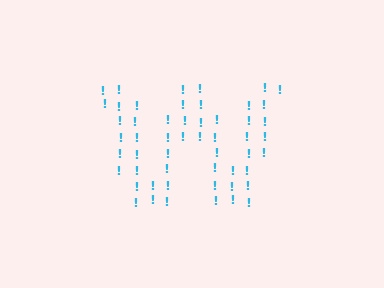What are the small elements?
The small elements are exclamation marks.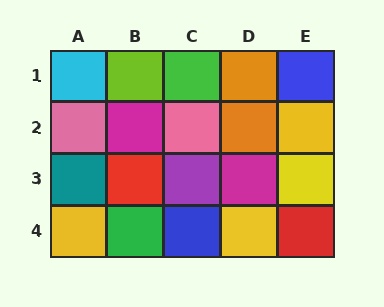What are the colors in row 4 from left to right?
Yellow, green, blue, yellow, red.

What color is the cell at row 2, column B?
Magenta.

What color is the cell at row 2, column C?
Pink.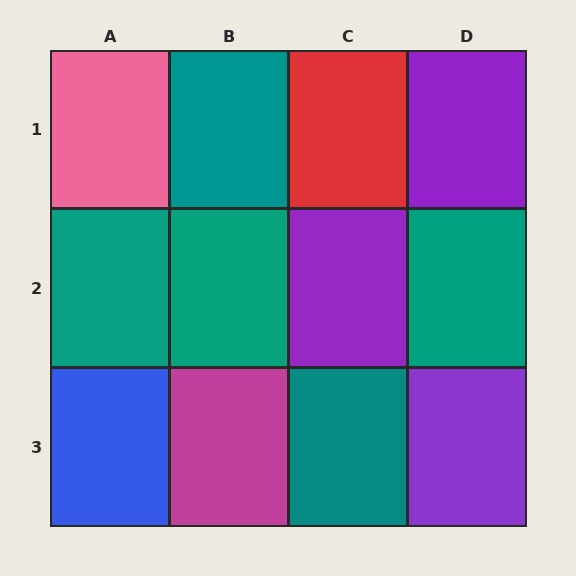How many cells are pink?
1 cell is pink.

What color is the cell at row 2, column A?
Teal.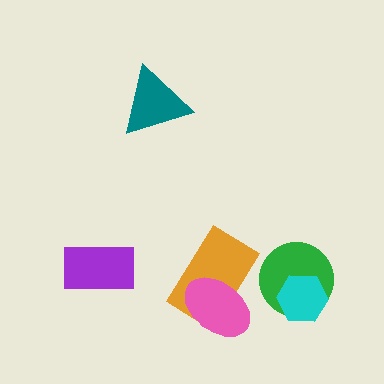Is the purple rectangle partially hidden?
No, no other shape covers it.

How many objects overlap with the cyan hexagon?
1 object overlaps with the cyan hexagon.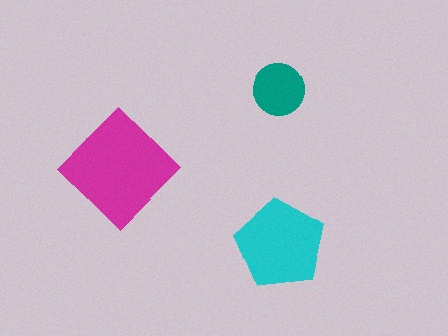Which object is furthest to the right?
The teal circle is rightmost.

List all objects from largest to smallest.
The magenta diamond, the cyan pentagon, the teal circle.